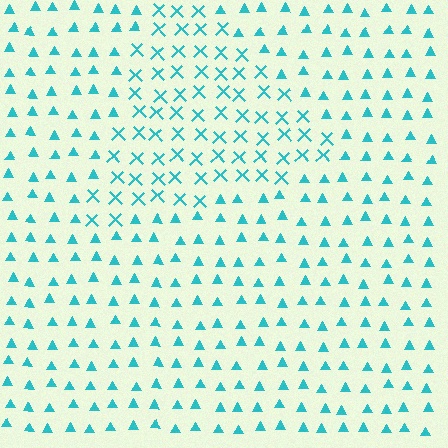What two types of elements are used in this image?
The image uses X marks inside the triangle region and triangles outside it.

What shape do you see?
I see a triangle.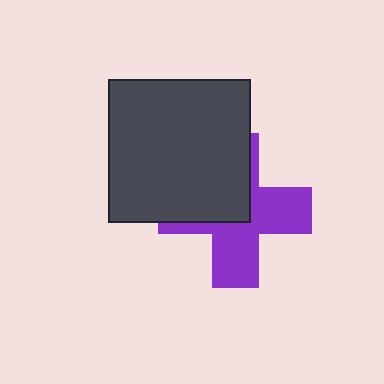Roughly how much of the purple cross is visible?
About half of it is visible (roughly 55%).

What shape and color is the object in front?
The object in front is a dark gray square.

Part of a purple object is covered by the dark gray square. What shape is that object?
It is a cross.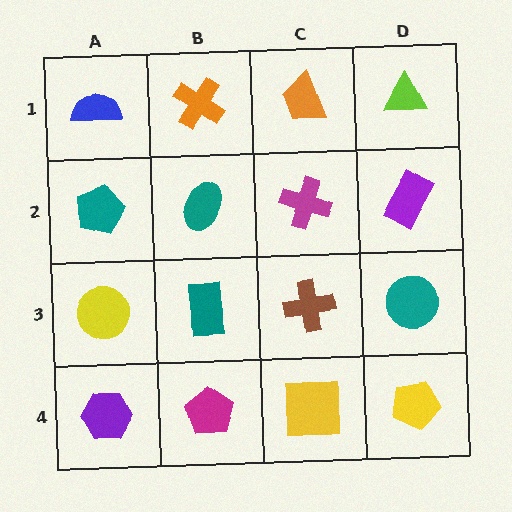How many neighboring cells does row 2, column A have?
3.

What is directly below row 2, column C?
A brown cross.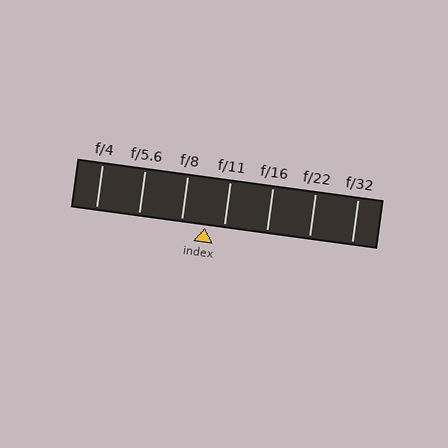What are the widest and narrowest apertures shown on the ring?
The widest aperture shown is f/4 and the narrowest is f/32.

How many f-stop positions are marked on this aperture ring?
There are 7 f-stop positions marked.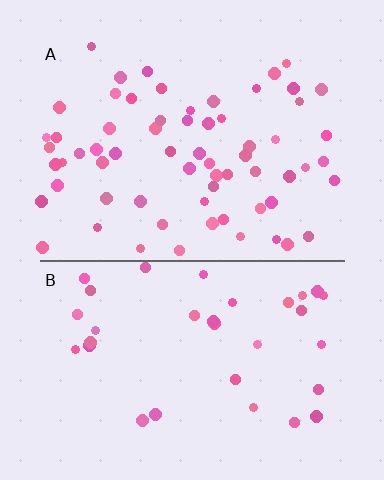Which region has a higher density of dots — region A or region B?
A (the top).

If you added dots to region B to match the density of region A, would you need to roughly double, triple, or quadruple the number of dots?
Approximately double.